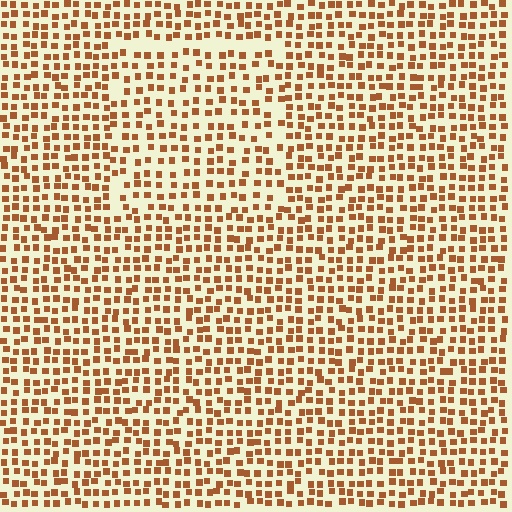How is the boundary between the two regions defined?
The boundary is defined by a change in element density (approximately 1.4x ratio). All elements are the same color, size, and shape.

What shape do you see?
I see a rectangle.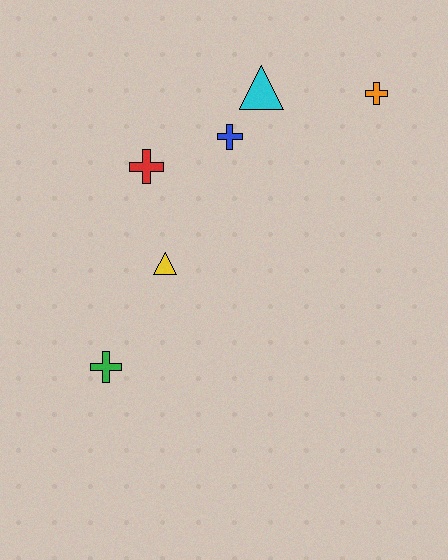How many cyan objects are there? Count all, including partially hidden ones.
There is 1 cyan object.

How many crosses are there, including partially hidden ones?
There are 4 crosses.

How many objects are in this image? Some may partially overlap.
There are 6 objects.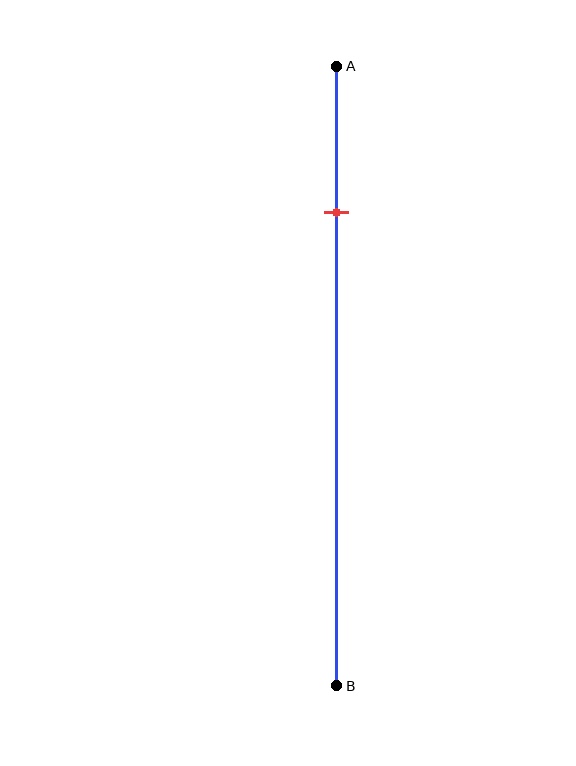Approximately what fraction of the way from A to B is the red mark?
The red mark is approximately 25% of the way from A to B.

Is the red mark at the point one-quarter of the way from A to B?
Yes, the mark is approximately at the one-quarter point.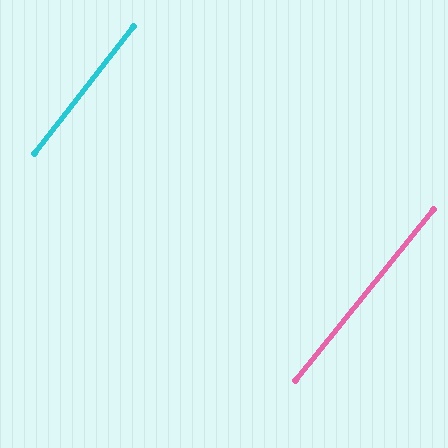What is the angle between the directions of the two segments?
Approximately 1 degree.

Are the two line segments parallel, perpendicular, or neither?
Parallel — their directions differ by only 0.9°.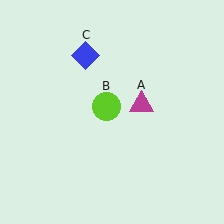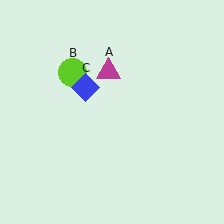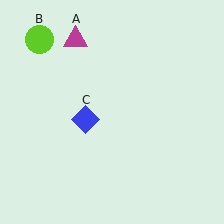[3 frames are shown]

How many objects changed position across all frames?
3 objects changed position: magenta triangle (object A), lime circle (object B), blue diamond (object C).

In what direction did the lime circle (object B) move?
The lime circle (object B) moved up and to the left.